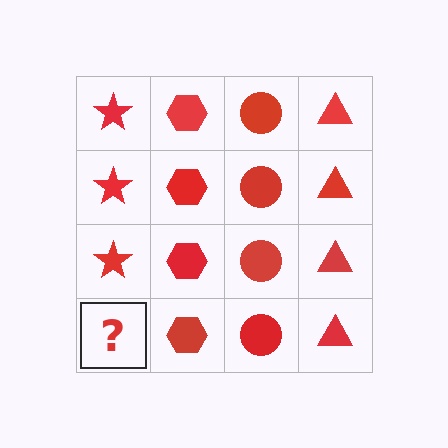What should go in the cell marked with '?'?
The missing cell should contain a red star.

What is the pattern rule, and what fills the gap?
The rule is that each column has a consistent shape. The gap should be filled with a red star.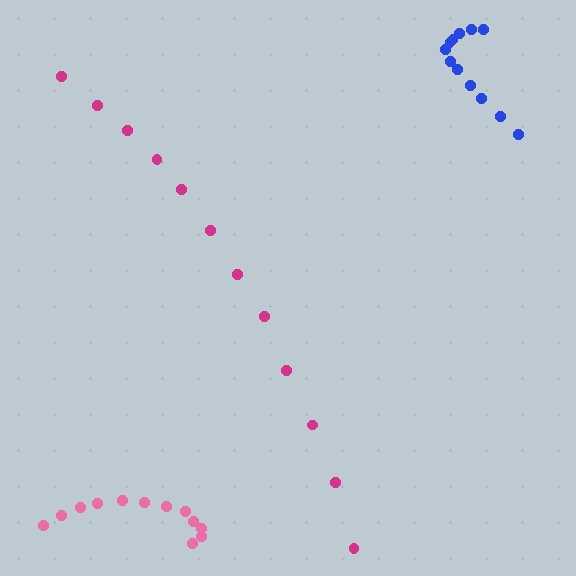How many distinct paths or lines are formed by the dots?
There are 3 distinct paths.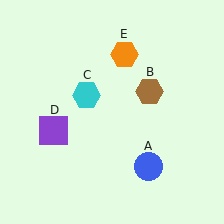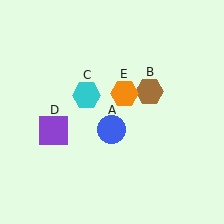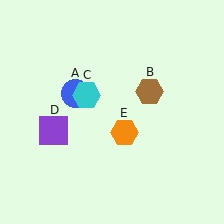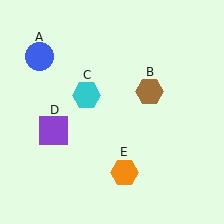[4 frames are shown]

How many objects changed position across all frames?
2 objects changed position: blue circle (object A), orange hexagon (object E).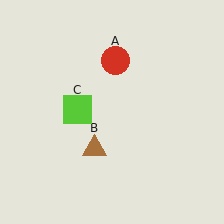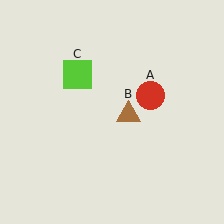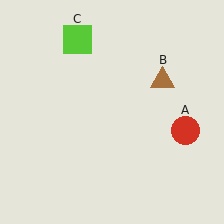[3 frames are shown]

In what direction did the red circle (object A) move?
The red circle (object A) moved down and to the right.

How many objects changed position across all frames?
3 objects changed position: red circle (object A), brown triangle (object B), lime square (object C).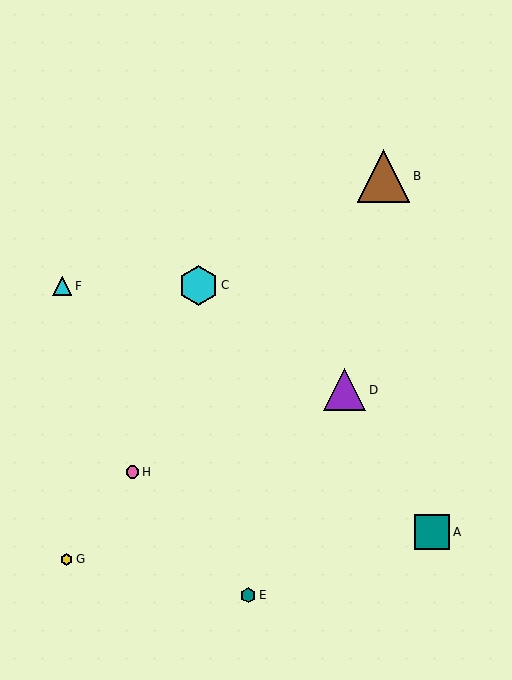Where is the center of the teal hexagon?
The center of the teal hexagon is at (248, 595).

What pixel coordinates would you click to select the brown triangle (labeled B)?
Click at (384, 176) to select the brown triangle B.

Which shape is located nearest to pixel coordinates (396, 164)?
The brown triangle (labeled B) at (384, 176) is nearest to that location.